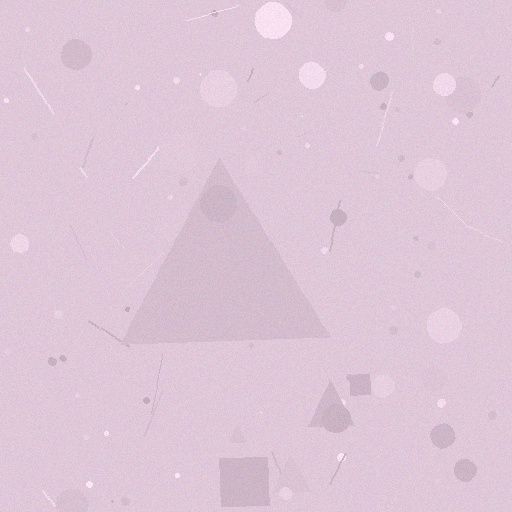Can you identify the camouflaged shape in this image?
The camouflaged shape is a triangle.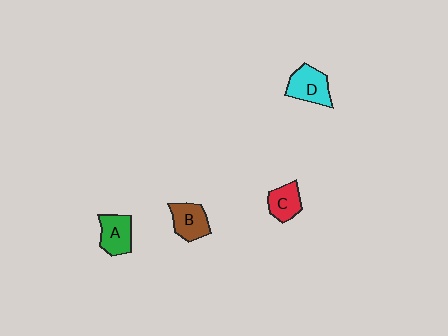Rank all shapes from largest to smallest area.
From largest to smallest: D (cyan), A (green), B (brown), C (red).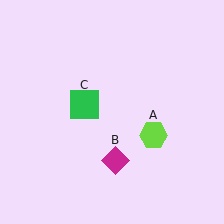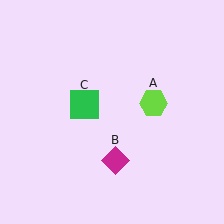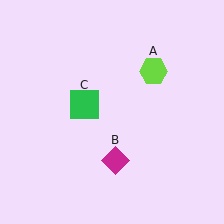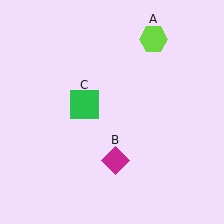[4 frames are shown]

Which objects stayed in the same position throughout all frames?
Magenta diamond (object B) and green square (object C) remained stationary.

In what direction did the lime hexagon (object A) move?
The lime hexagon (object A) moved up.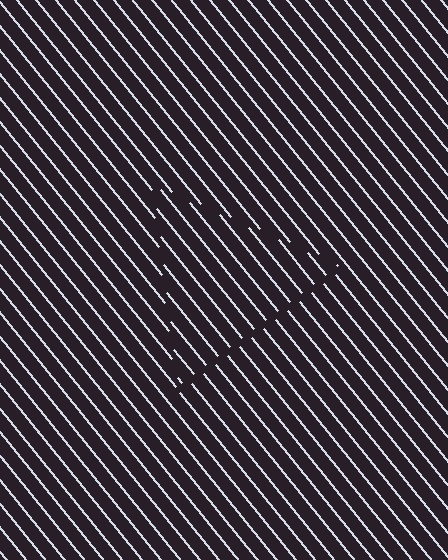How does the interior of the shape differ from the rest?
The interior of the shape contains the same grating, shifted by half a period — the contour is defined by the phase discontinuity where line-ends from the inner and outer gratings abut.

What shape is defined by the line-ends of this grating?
An illusory triangle. The interior of the shape contains the same grating, shifted by half a period — the contour is defined by the phase discontinuity where line-ends from the inner and outer gratings abut.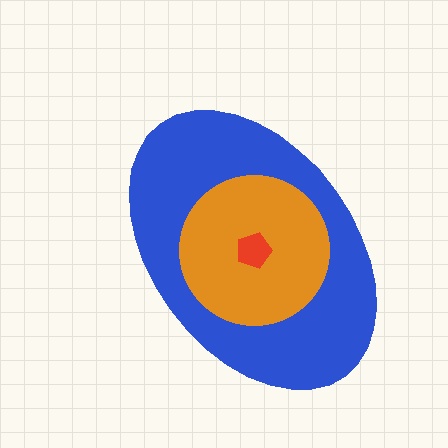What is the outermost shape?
The blue ellipse.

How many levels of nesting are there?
3.